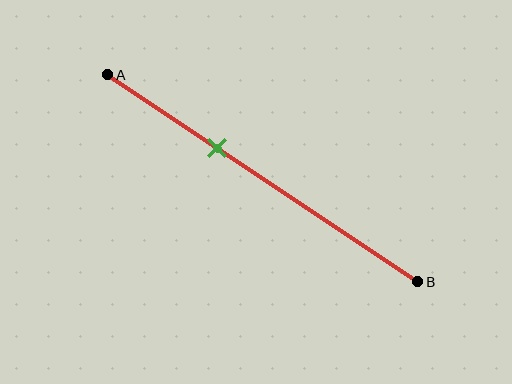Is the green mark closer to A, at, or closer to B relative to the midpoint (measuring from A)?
The green mark is closer to point A than the midpoint of segment AB.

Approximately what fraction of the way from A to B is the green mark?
The green mark is approximately 35% of the way from A to B.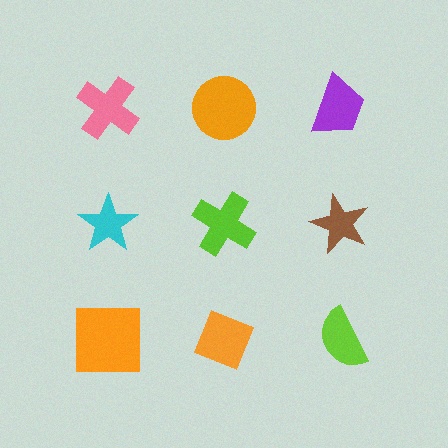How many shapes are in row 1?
3 shapes.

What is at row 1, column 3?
A purple trapezoid.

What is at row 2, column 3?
A brown star.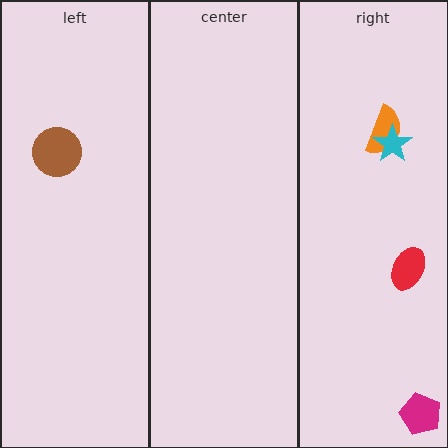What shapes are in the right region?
The orange semicircle, the red ellipse, the magenta pentagon, the cyan star.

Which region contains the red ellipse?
The right region.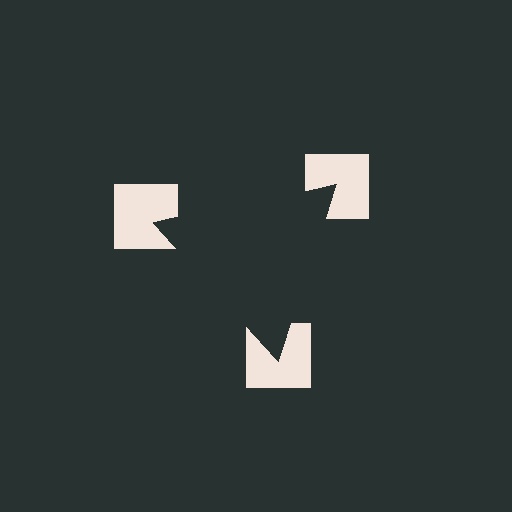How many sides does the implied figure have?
3 sides.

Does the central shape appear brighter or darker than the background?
It typically appears slightly darker than the background, even though no actual brightness change is drawn.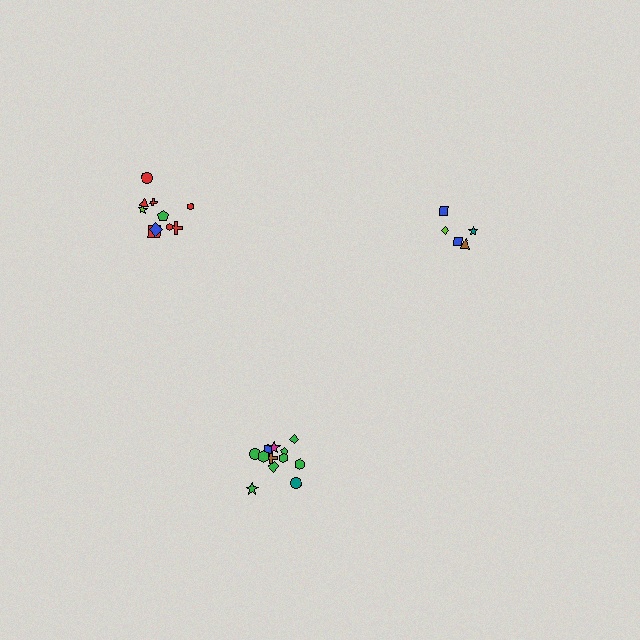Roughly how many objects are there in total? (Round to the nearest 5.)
Roughly 25 objects in total.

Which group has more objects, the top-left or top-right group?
The top-left group.